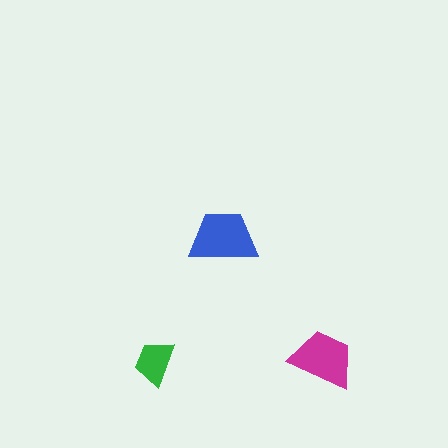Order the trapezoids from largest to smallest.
the blue one, the magenta one, the green one.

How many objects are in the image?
There are 3 objects in the image.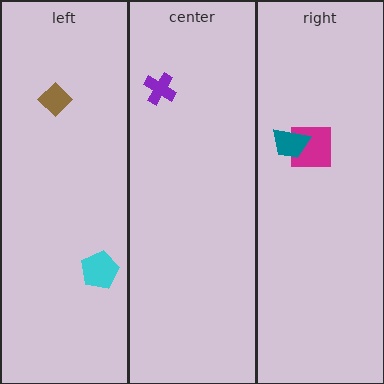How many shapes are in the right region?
2.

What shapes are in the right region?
The magenta square, the teal trapezoid.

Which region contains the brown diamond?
The left region.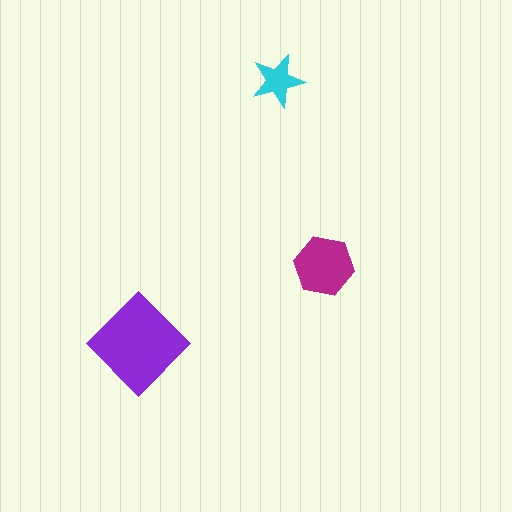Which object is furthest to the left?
The purple diamond is leftmost.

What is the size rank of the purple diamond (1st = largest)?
1st.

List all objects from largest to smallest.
The purple diamond, the magenta hexagon, the cyan star.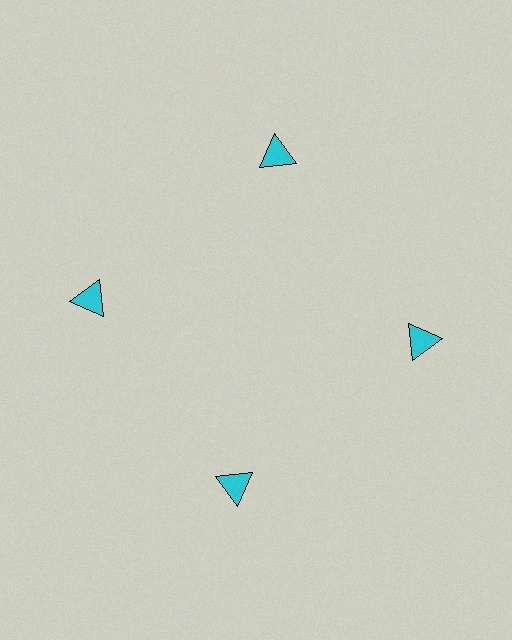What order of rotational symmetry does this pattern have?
This pattern has 4-fold rotational symmetry.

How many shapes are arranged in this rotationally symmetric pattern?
There are 4 shapes, arranged in 4 groups of 1.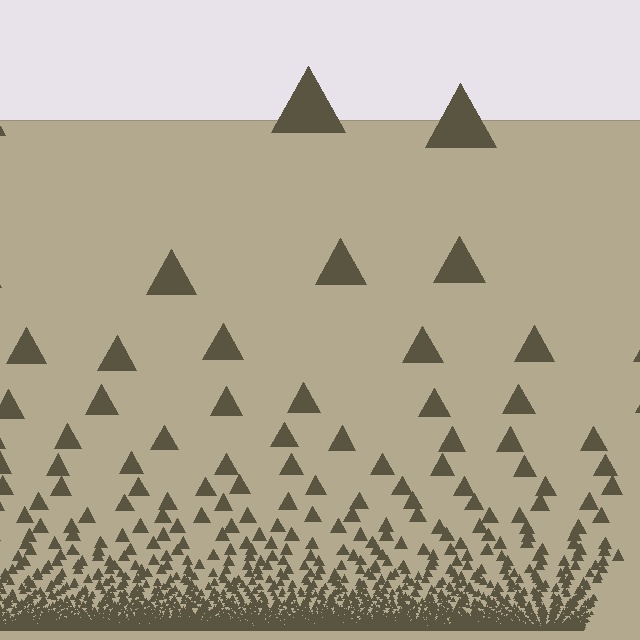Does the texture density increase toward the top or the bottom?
Density increases toward the bottom.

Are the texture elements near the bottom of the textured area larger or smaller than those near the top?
Smaller. The gradient is inverted — elements near the bottom are smaller and denser.